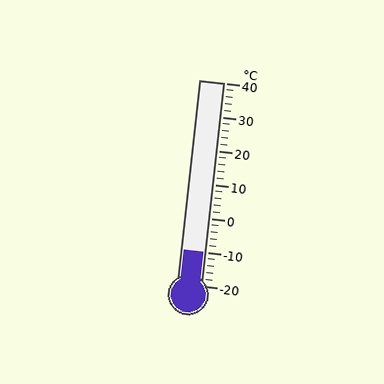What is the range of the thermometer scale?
The thermometer scale ranges from -20°C to 40°C.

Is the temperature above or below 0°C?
The temperature is below 0°C.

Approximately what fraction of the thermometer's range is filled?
The thermometer is filled to approximately 15% of its range.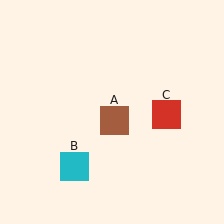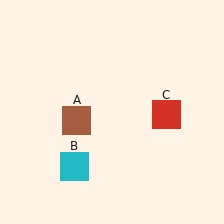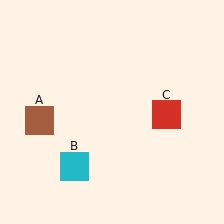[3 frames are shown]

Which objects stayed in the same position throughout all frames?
Cyan square (object B) and red square (object C) remained stationary.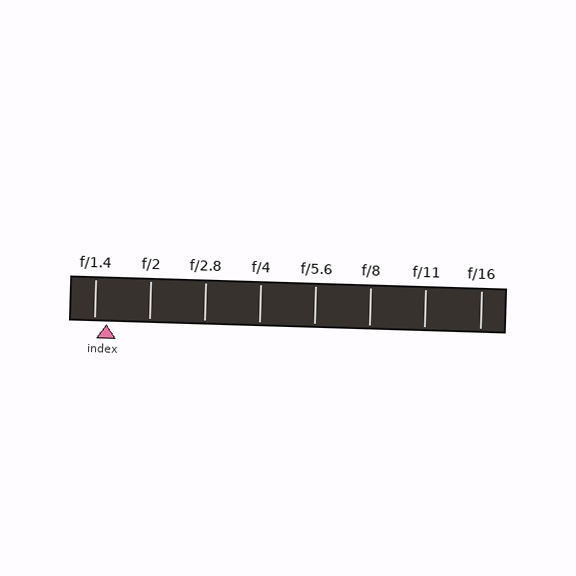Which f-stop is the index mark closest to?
The index mark is closest to f/1.4.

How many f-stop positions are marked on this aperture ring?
There are 8 f-stop positions marked.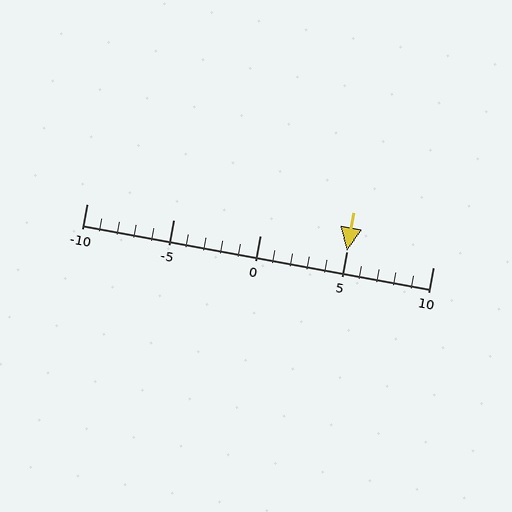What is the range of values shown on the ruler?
The ruler shows values from -10 to 10.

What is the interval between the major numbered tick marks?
The major tick marks are spaced 5 units apart.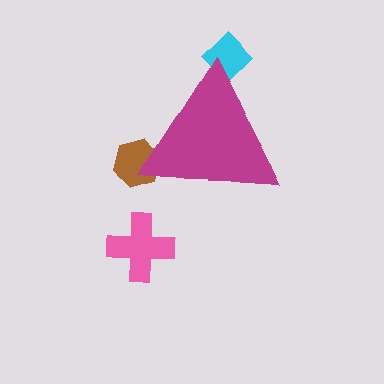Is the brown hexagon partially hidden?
Yes, the brown hexagon is partially hidden behind the magenta triangle.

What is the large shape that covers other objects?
A magenta triangle.